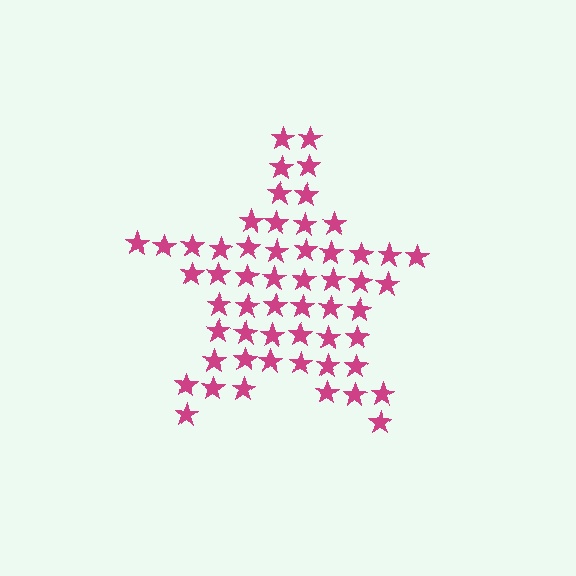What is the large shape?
The large shape is a star.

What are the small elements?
The small elements are stars.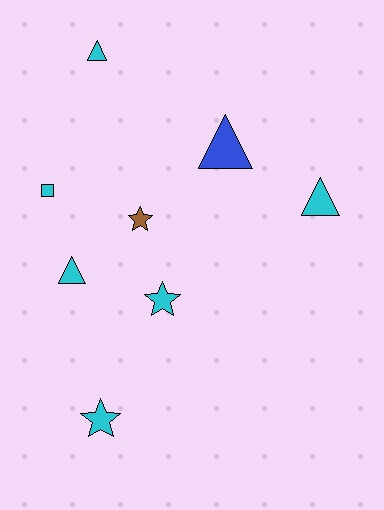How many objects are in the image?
There are 8 objects.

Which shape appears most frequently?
Triangle, with 4 objects.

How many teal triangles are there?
There are no teal triangles.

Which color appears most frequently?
Cyan, with 6 objects.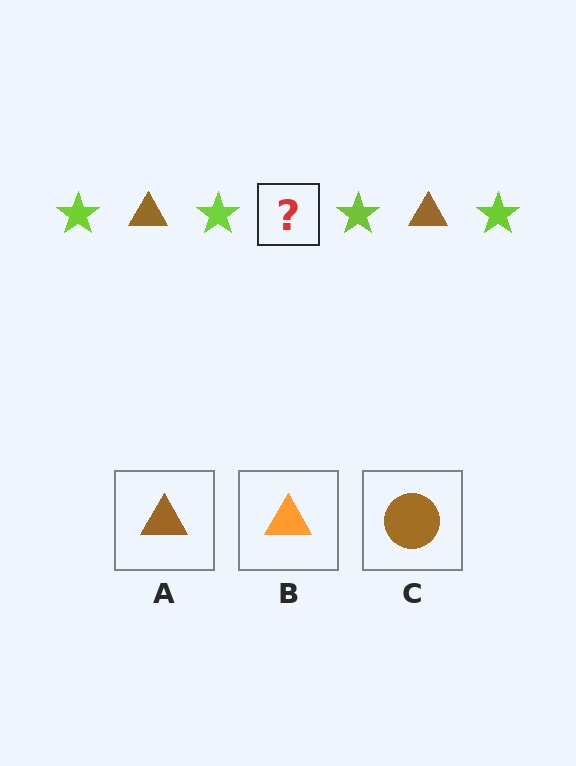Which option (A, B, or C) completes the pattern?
A.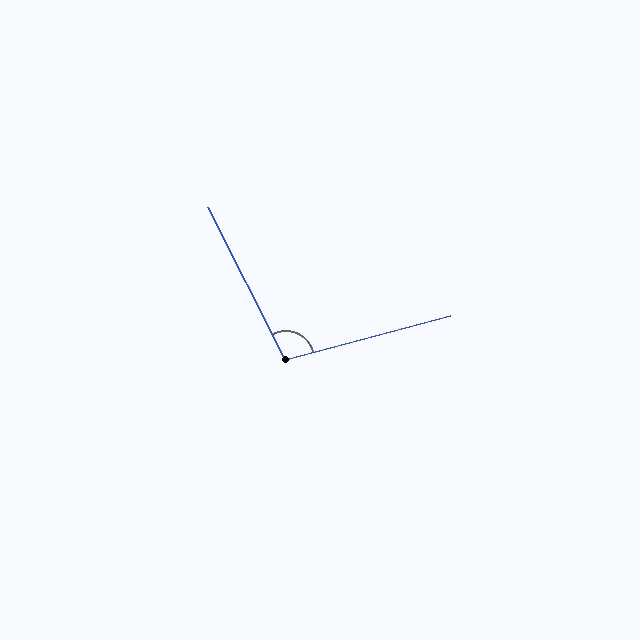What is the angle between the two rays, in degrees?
Approximately 102 degrees.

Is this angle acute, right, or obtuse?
It is obtuse.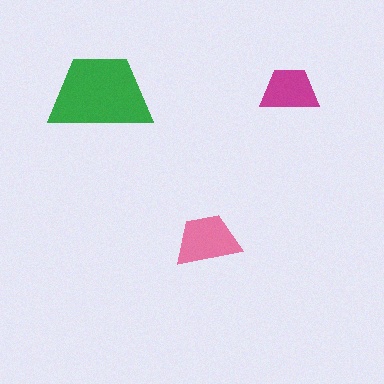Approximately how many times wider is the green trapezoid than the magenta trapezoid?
About 2 times wider.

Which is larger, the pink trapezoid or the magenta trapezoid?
The pink one.